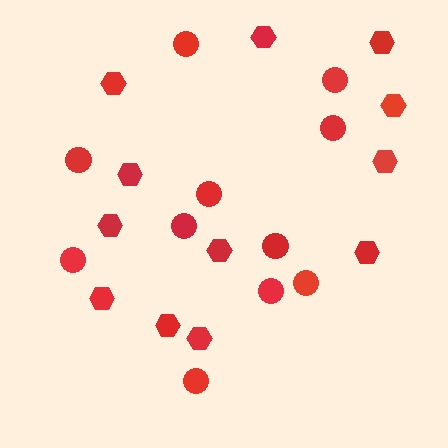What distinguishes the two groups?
There are 2 groups: one group of hexagons (12) and one group of circles (11).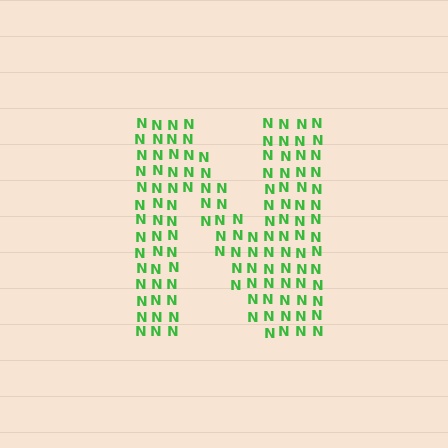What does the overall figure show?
The overall figure shows the letter N.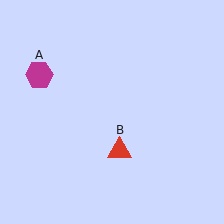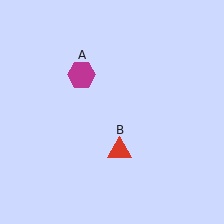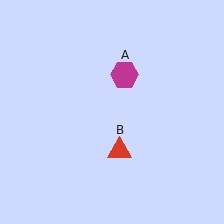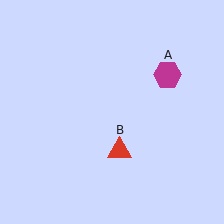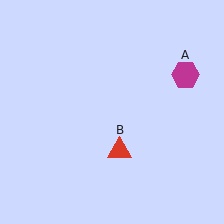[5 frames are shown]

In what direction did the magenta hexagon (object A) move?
The magenta hexagon (object A) moved right.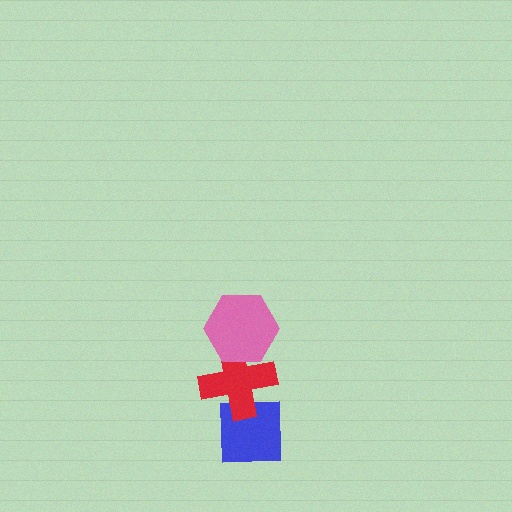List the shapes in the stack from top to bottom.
From top to bottom: the pink hexagon, the red cross, the blue square.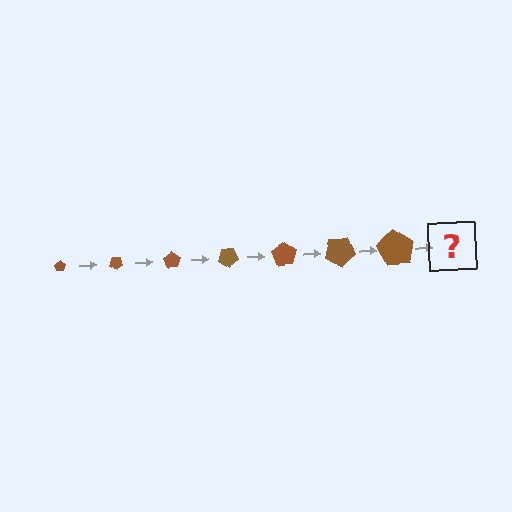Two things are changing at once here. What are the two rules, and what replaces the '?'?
The two rules are that the pentagon grows larger each step and it rotates 35 degrees each step. The '?' should be a pentagon, larger than the previous one and rotated 245 degrees from the start.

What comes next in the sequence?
The next element should be a pentagon, larger than the previous one and rotated 245 degrees from the start.